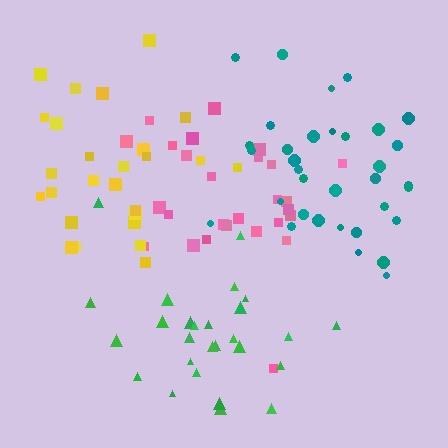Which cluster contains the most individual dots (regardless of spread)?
Teal (34).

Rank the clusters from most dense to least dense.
teal, pink, yellow, green.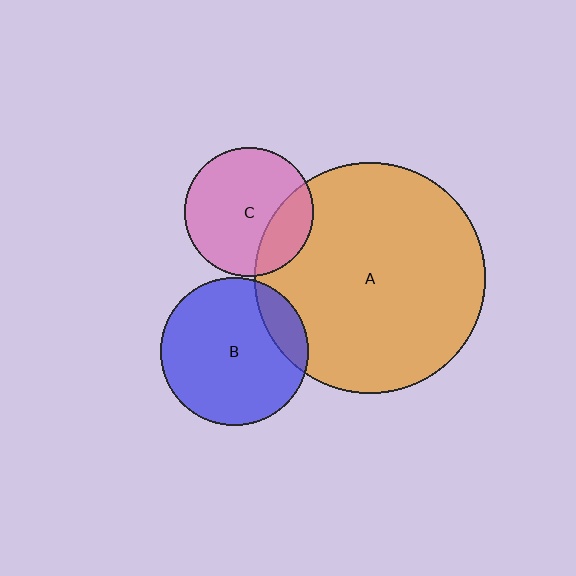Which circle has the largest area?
Circle A (orange).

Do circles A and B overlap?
Yes.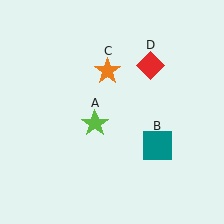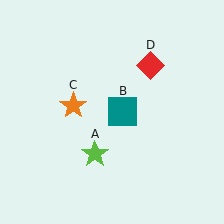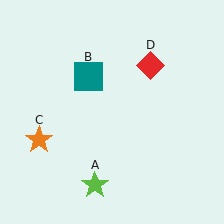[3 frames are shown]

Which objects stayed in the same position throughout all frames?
Red diamond (object D) remained stationary.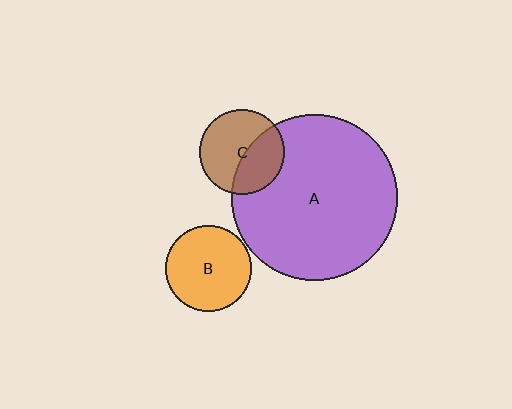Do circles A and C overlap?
Yes.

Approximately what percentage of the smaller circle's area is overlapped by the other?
Approximately 40%.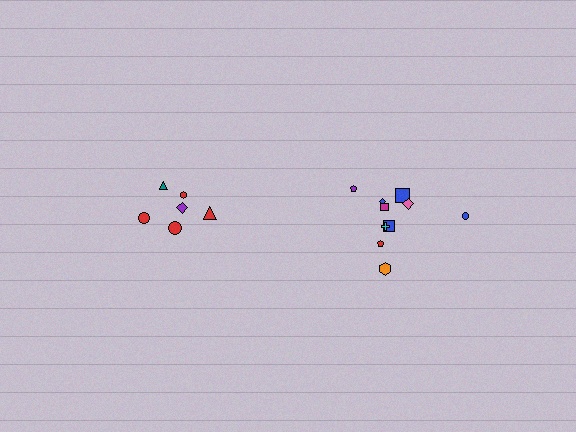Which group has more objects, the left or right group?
The right group.